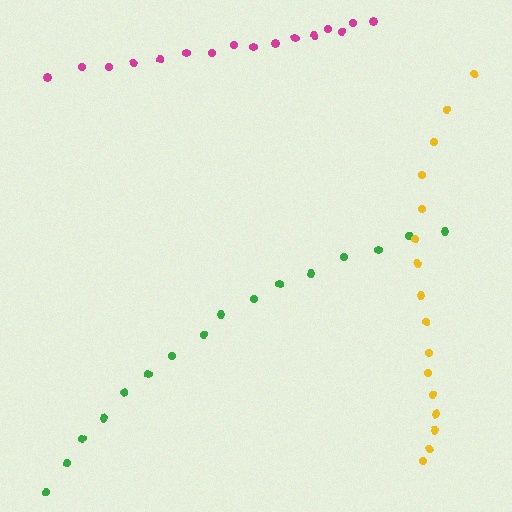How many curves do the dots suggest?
There are 3 distinct paths.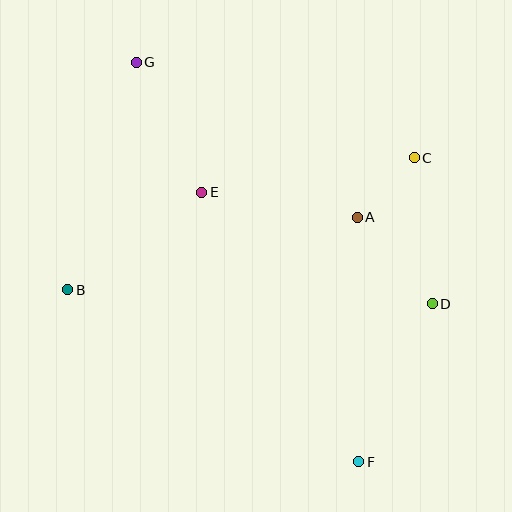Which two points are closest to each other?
Points A and C are closest to each other.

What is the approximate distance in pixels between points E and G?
The distance between E and G is approximately 146 pixels.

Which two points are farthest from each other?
Points F and G are farthest from each other.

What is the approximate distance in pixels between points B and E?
The distance between B and E is approximately 166 pixels.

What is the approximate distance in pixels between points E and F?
The distance between E and F is approximately 312 pixels.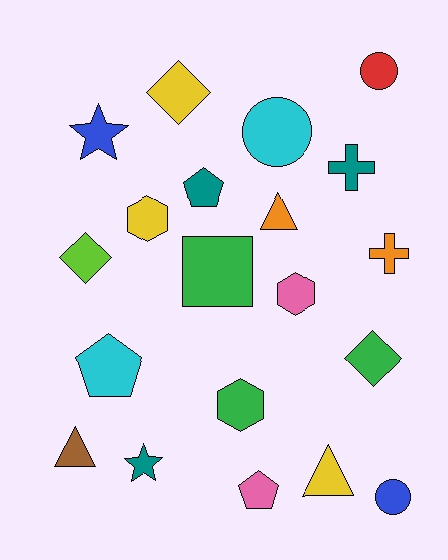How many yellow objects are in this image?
There are 3 yellow objects.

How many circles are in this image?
There are 3 circles.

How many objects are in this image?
There are 20 objects.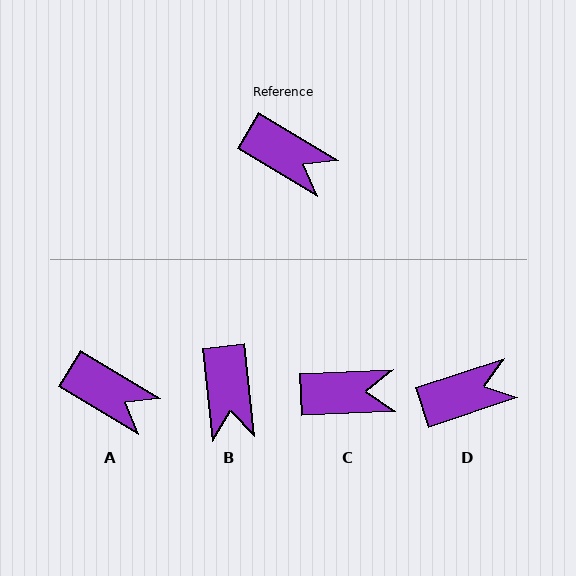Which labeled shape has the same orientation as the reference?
A.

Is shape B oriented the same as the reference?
No, it is off by about 52 degrees.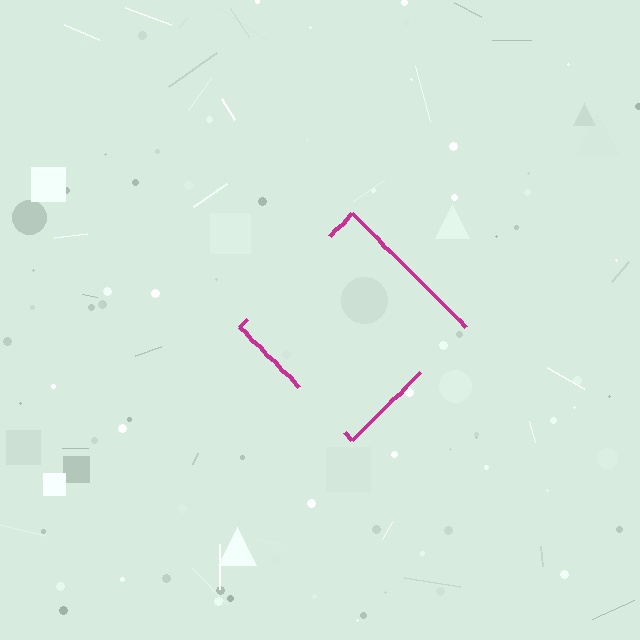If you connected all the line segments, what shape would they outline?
They would outline a diamond.